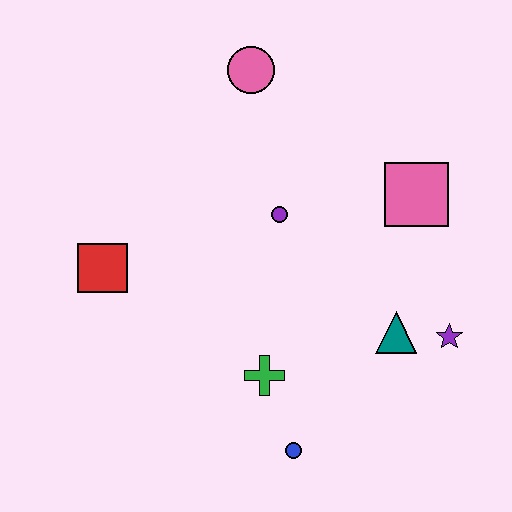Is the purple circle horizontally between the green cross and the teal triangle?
Yes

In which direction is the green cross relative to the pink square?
The green cross is below the pink square.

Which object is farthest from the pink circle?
The blue circle is farthest from the pink circle.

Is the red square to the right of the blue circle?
No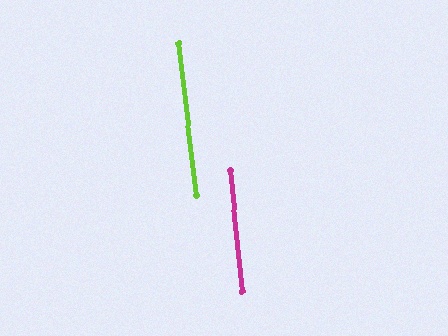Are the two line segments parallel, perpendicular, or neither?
Parallel — their directions differ by only 1.5°.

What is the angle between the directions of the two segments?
Approximately 1 degree.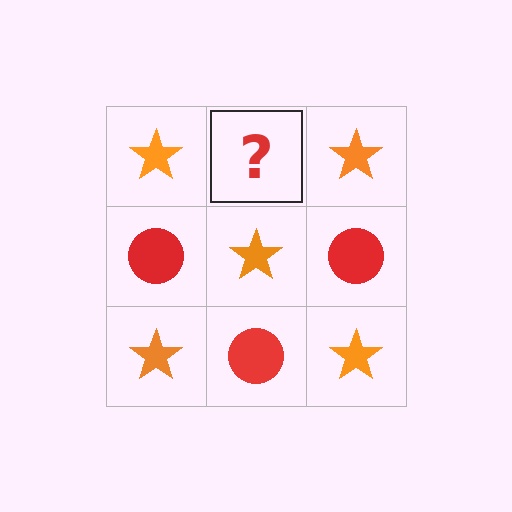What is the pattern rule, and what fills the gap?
The rule is that it alternates orange star and red circle in a checkerboard pattern. The gap should be filled with a red circle.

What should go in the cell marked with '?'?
The missing cell should contain a red circle.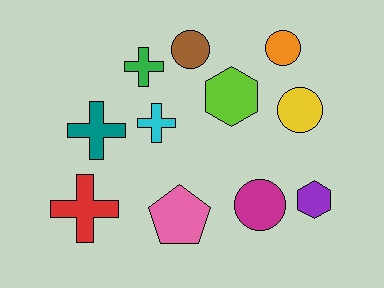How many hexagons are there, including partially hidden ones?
There are 2 hexagons.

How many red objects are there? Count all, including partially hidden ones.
There is 1 red object.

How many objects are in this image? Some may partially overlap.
There are 11 objects.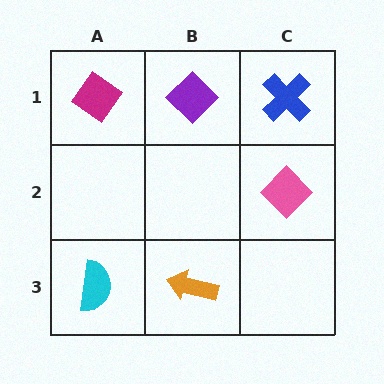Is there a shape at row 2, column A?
No, that cell is empty.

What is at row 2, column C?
A pink diamond.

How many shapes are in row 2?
1 shape.